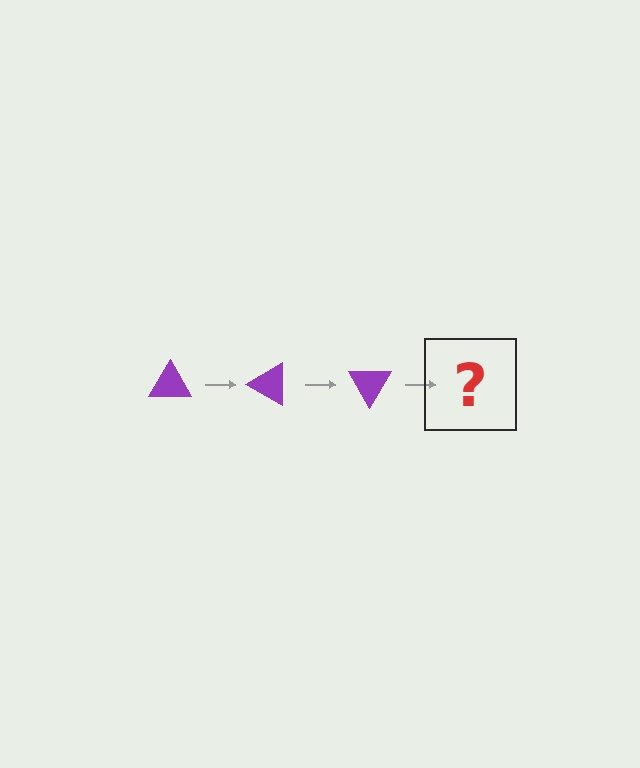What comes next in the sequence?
The next element should be a purple triangle rotated 90 degrees.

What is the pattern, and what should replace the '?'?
The pattern is that the triangle rotates 30 degrees each step. The '?' should be a purple triangle rotated 90 degrees.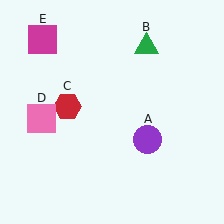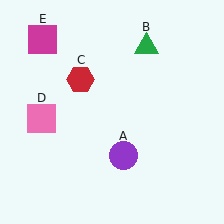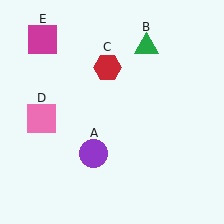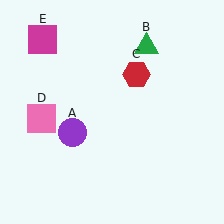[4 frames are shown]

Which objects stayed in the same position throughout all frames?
Green triangle (object B) and pink square (object D) and magenta square (object E) remained stationary.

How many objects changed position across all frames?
2 objects changed position: purple circle (object A), red hexagon (object C).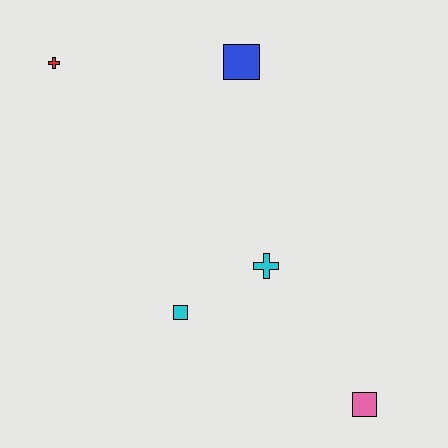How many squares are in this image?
There are 3 squares.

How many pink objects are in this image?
There is 1 pink object.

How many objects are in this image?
There are 5 objects.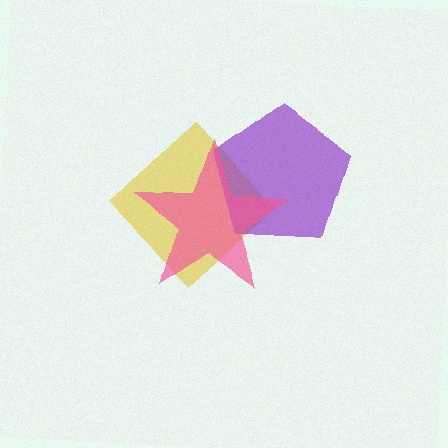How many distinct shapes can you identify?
There are 3 distinct shapes: a yellow diamond, a purple pentagon, a pink star.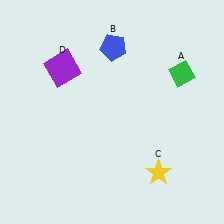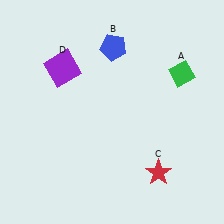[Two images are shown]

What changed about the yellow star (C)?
In Image 1, C is yellow. In Image 2, it changed to red.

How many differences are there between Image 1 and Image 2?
There is 1 difference between the two images.